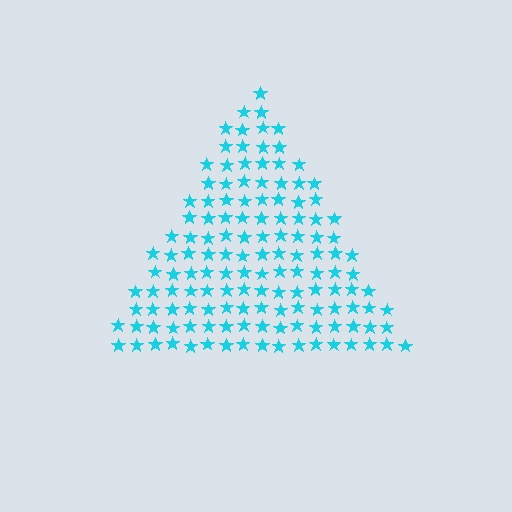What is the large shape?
The large shape is a triangle.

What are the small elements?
The small elements are stars.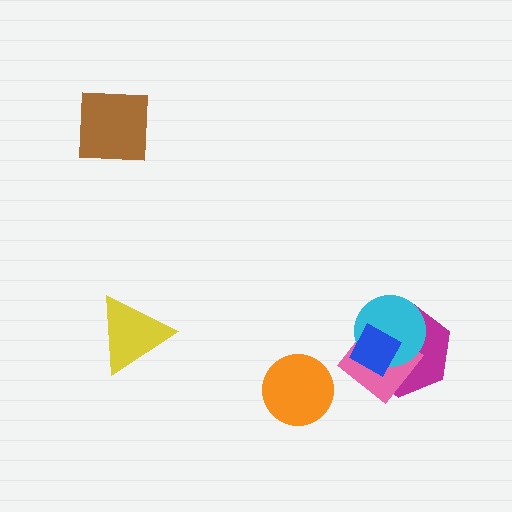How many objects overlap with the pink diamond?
3 objects overlap with the pink diamond.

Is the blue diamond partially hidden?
No, no other shape covers it.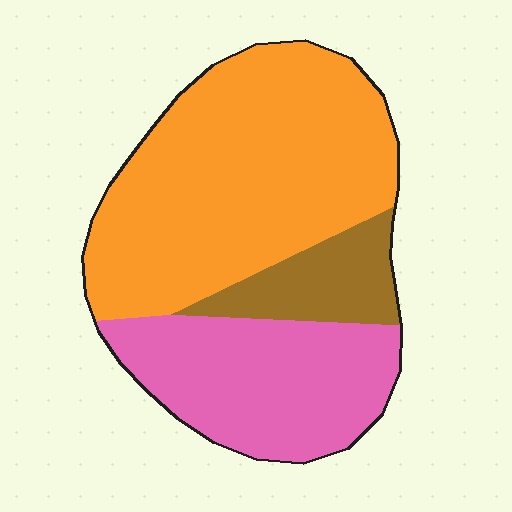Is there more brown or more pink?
Pink.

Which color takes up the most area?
Orange, at roughly 55%.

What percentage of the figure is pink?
Pink takes up about one third (1/3) of the figure.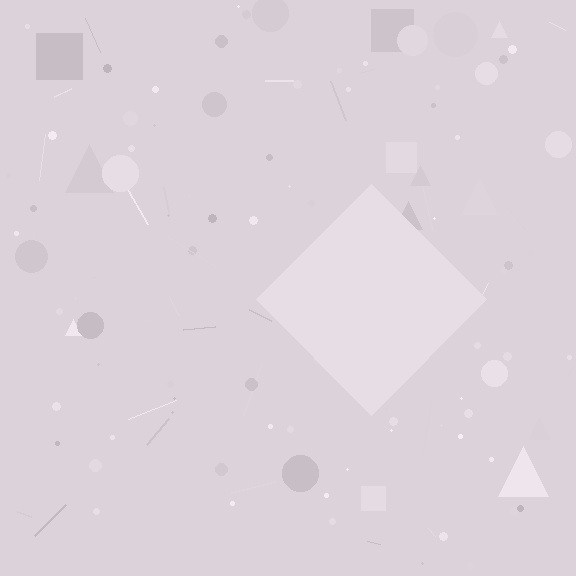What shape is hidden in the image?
A diamond is hidden in the image.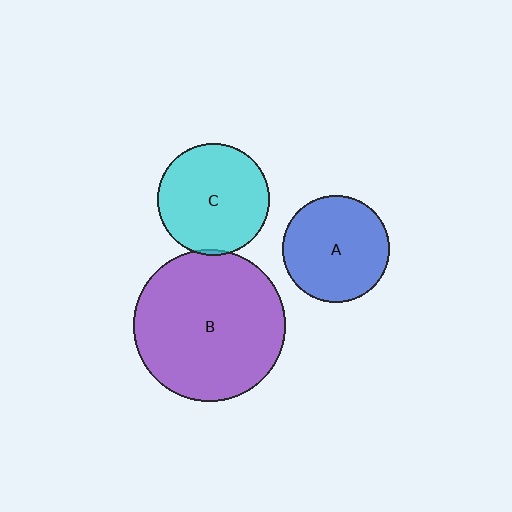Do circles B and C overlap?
Yes.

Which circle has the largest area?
Circle B (purple).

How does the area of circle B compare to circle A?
Approximately 2.0 times.